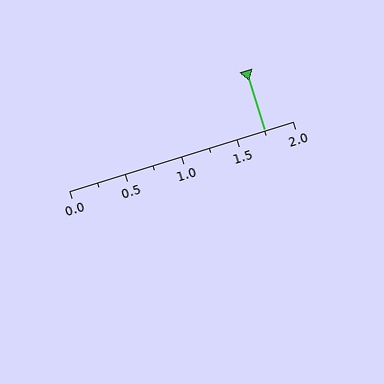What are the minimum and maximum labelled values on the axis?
The axis runs from 0.0 to 2.0.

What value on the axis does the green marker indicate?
The marker indicates approximately 1.75.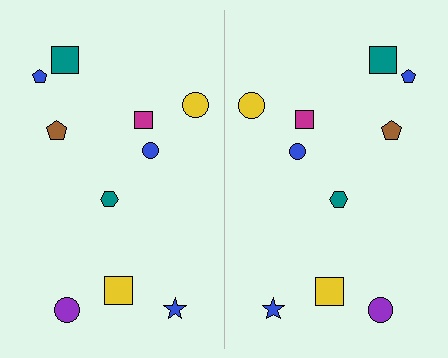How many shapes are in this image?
There are 20 shapes in this image.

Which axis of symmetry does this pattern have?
The pattern has a vertical axis of symmetry running through the center of the image.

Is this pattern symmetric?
Yes, this pattern has bilateral (reflection) symmetry.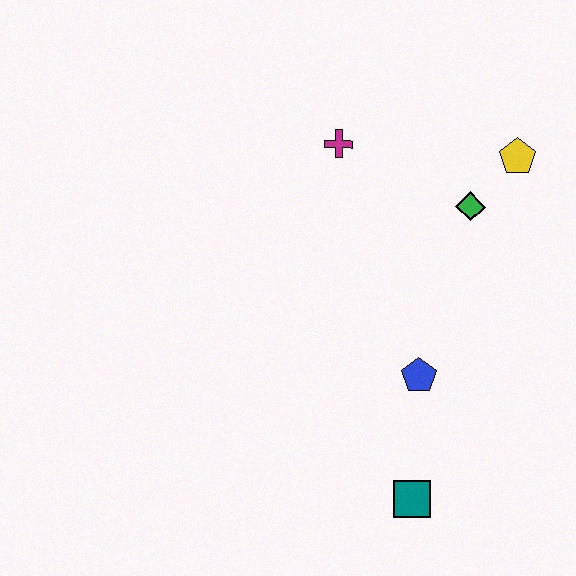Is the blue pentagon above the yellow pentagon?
No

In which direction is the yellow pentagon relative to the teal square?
The yellow pentagon is above the teal square.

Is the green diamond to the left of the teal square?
No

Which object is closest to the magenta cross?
The green diamond is closest to the magenta cross.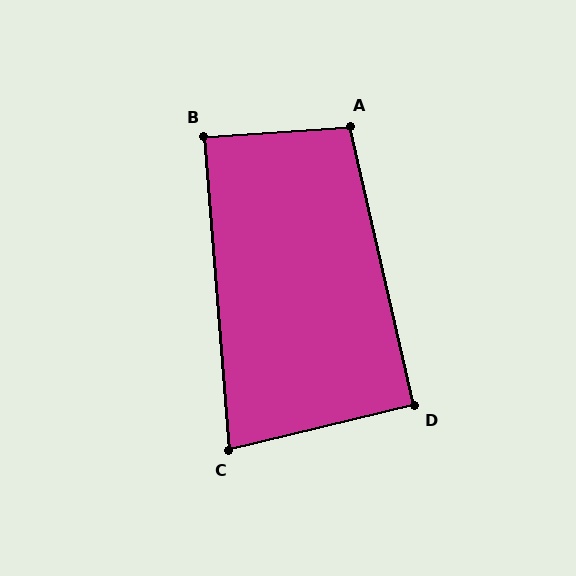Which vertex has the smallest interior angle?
C, at approximately 81 degrees.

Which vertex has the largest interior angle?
A, at approximately 99 degrees.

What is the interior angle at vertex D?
Approximately 91 degrees (approximately right).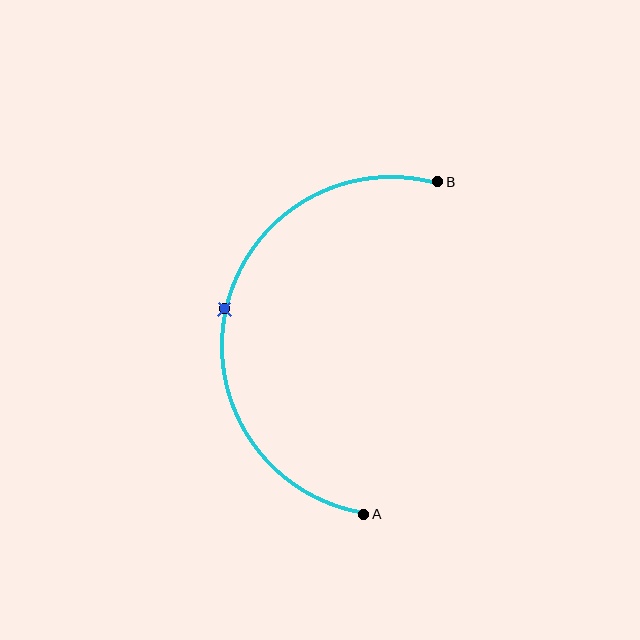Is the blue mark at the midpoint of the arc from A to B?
Yes. The blue mark lies on the arc at equal arc-length from both A and B — it is the arc midpoint.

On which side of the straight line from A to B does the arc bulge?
The arc bulges to the left of the straight line connecting A and B.